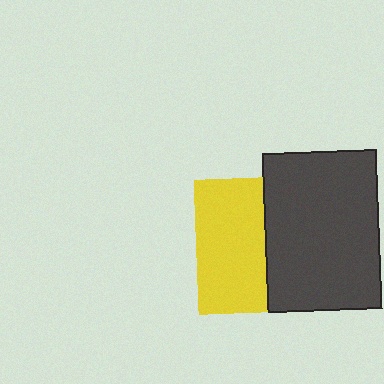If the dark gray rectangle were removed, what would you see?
You would see the complete yellow square.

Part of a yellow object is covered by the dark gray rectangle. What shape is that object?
It is a square.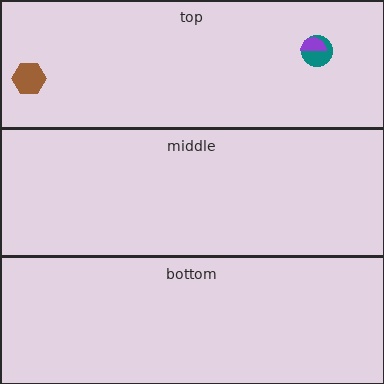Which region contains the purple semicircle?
The top region.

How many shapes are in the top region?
3.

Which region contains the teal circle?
The top region.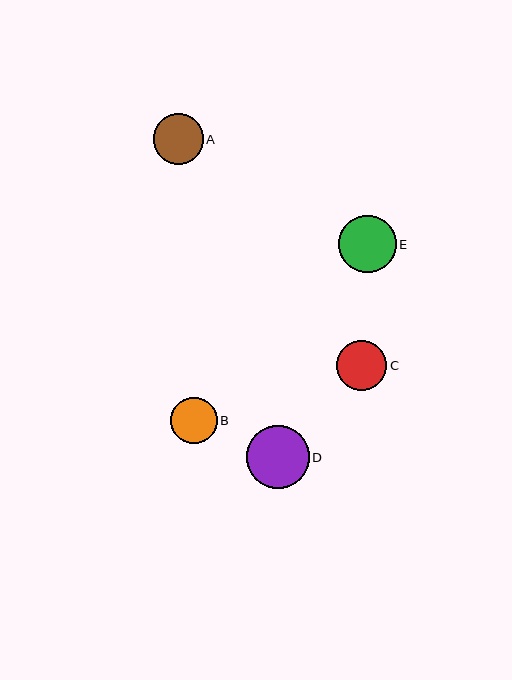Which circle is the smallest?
Circle B is the smallest with a size of approximately 47 pixels.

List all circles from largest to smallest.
From largest to smallest: D, E, A, C, B.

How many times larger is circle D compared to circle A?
Circle D is approximately 1.3 times the size of circle A.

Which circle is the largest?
Circle D is the largest with a size of approximately 63 pixels.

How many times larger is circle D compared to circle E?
Circle D is approximately 1.1 times the size of circle E.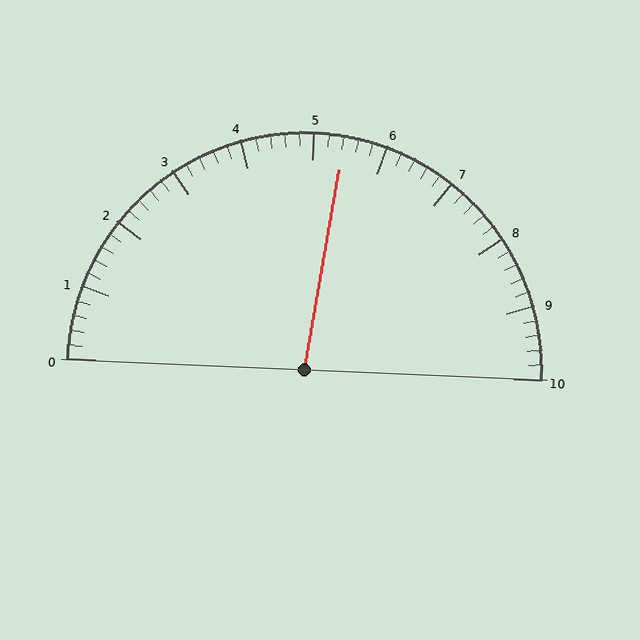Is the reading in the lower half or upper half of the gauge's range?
The reading is in the upper half of the range (0 to 10).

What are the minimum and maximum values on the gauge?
The gauge ranges from 0 to 10.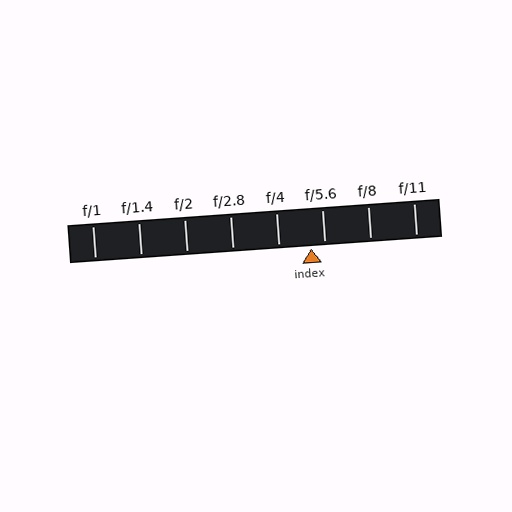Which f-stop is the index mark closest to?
The index mark is closest to f/5.6.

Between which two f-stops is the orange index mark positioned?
The index mark is between f/4 and f/5.6.